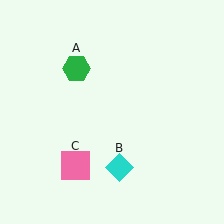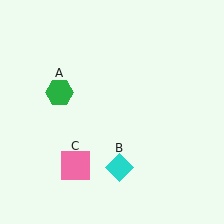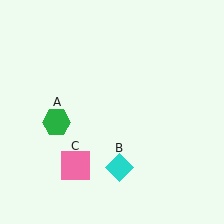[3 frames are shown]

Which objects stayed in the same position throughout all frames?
Cyan diamond (object B) and pink square (object C) remained stationary.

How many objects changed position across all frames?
1 object changed position: green hexagon (object A).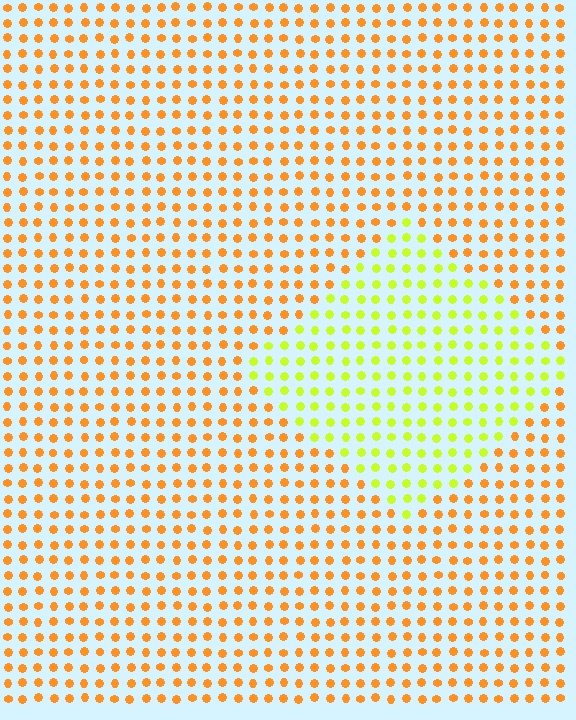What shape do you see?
I see a diamond.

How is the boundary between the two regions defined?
The boundary is defined purely by a slight shift in hue (about 46 degrees). Spacing, size, and orientation are identical on both sides.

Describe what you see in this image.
The image is filled with small orange elements in a uniform arrangement. A diamond-shaped region is visible where the elements are tinted to a slightly different hue, forming a subtle color boundary.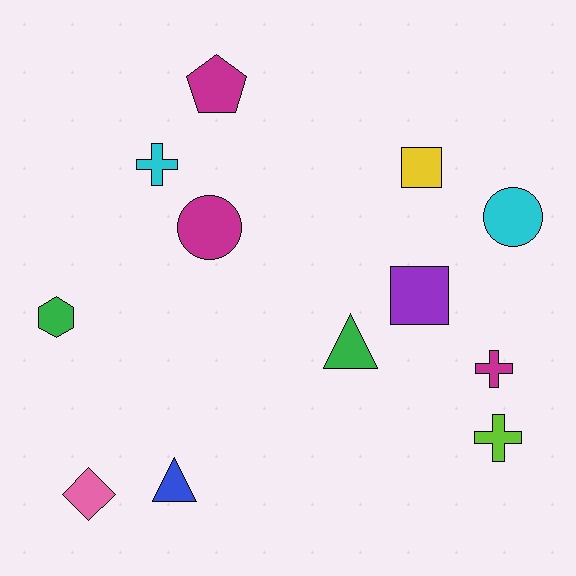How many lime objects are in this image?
There is 1 lime object.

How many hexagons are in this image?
There is 1 hexagon.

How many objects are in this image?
There are 12 objects.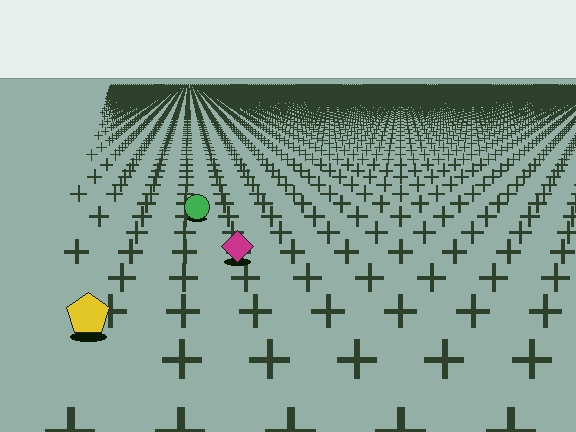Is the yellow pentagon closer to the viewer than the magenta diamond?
Yes. The yellow pentagon is closer — you can tell from the texture gradient: the ground texture is coarser near it.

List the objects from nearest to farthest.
From nearest to farthest: the yellow pentagon, the magenta diamond, the green circle.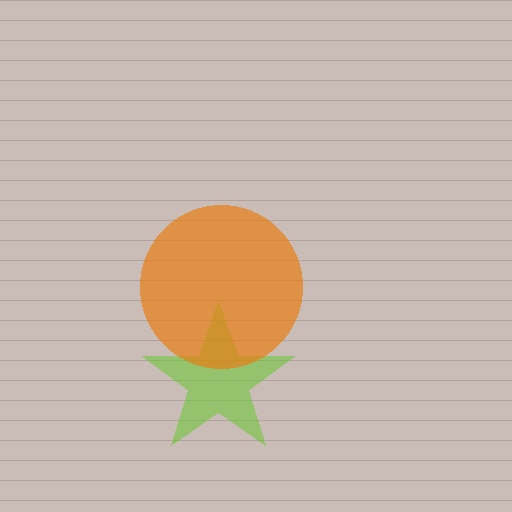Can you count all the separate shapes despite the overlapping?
Yes, there are 2 separate shapes.